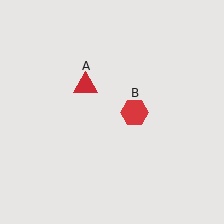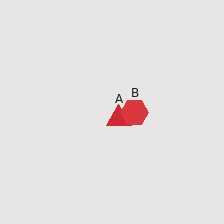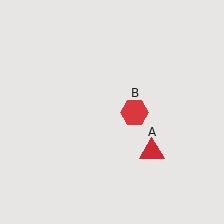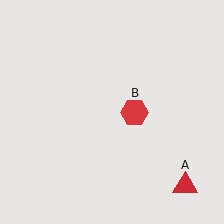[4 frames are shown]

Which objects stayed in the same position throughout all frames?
Red hexagon (object B) remained stationary.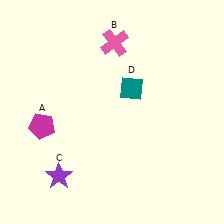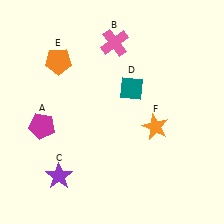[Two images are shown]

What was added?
An orange pentagon (E), an orange star (F) were added in Image 2.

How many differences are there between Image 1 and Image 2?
There are 2 differences between the two images.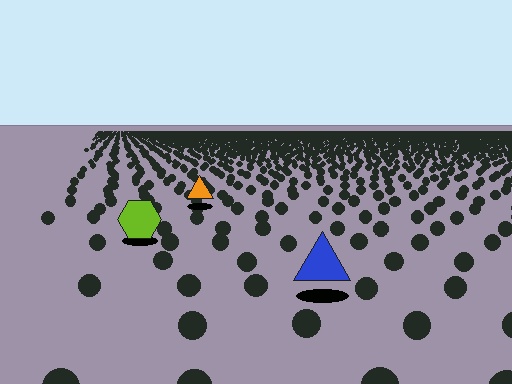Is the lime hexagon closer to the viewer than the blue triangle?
No. The blue triangle is closer — you can tell from the texture gradient: the ground texture is coarser near it.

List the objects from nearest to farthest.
From nearest to farthest: the blue triangle, the lime hexagon, the orange triangle.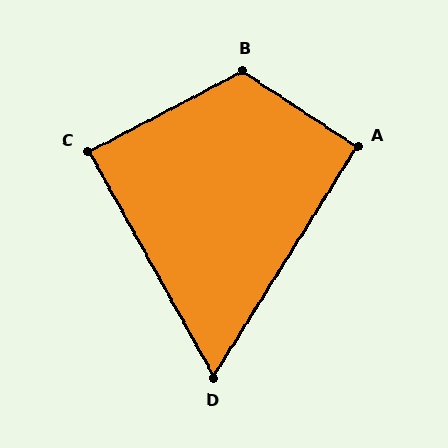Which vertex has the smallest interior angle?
D, at approximately 61 degrees.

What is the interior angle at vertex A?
Approximately 91 degrees (approximately right).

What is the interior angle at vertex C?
Approximately 89 degrees (approximately right).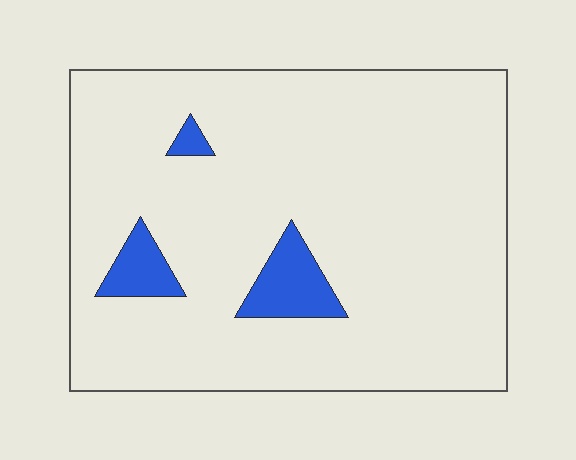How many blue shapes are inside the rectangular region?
3.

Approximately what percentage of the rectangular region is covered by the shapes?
Approximately 10%.